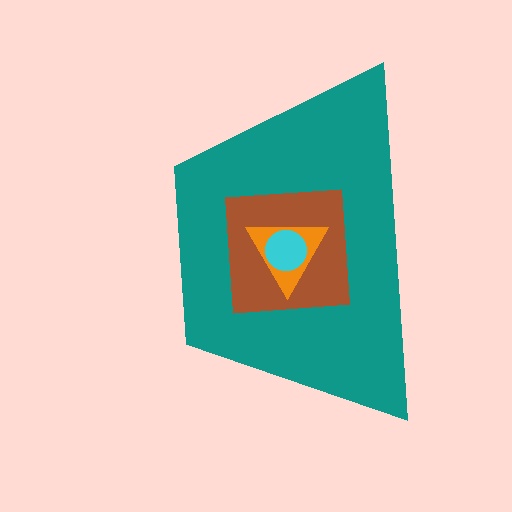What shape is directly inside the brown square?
The orange triangle.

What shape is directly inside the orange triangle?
The cyan circle.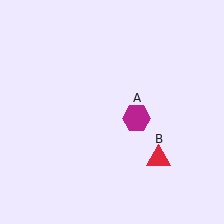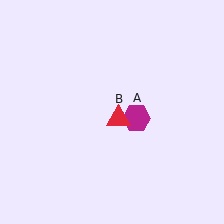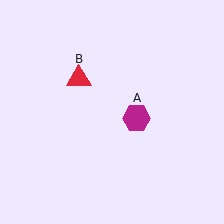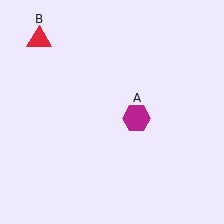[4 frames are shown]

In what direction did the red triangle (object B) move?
The red triangle (object B) moved up and to the left.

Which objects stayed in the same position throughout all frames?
Magenta hexagon (object A) remained stationary.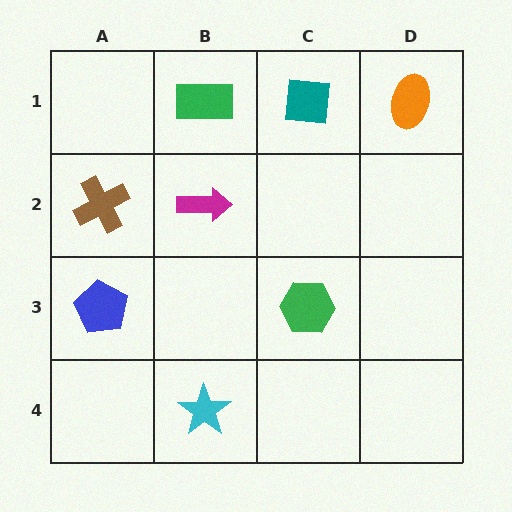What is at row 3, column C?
A green hexagon.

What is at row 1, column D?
An orange ellipse.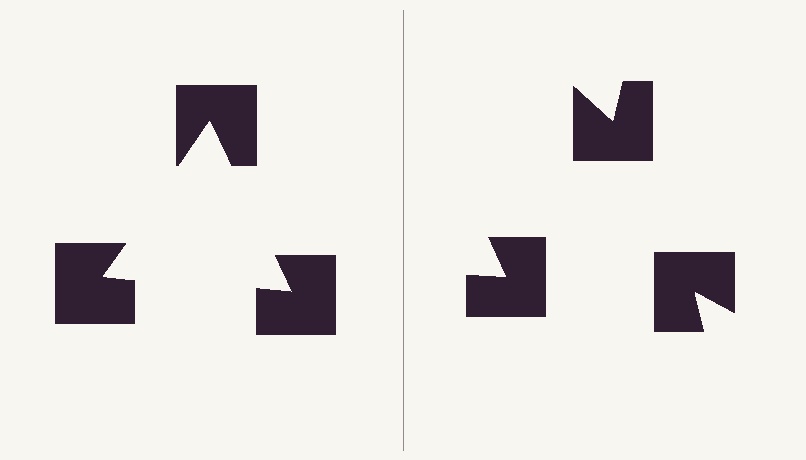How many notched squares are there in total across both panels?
6 — 3 on each side.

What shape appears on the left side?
An illusory triangle.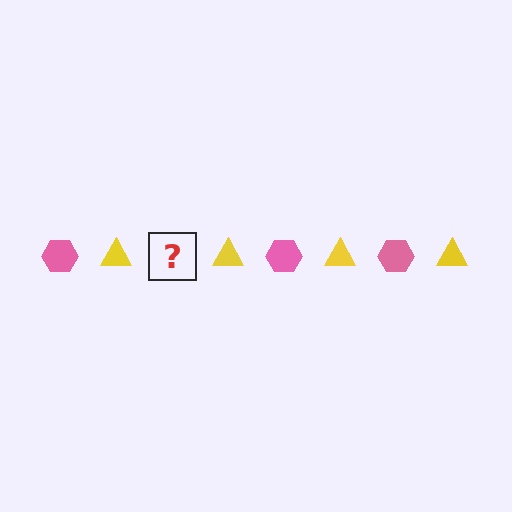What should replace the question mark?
The question mark should be replaced with a pink hexagon.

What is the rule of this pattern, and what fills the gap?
The rule is that the pattern alternates between pink hexagon and yellow triangle. The gap should be filled with a pink hexagon.